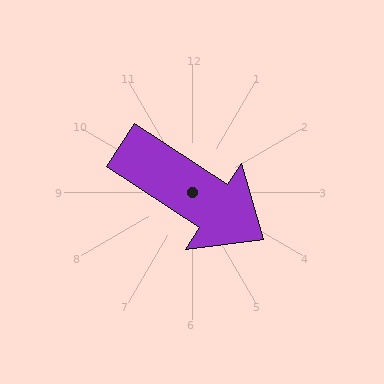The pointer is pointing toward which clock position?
Roughly 4 o'clock.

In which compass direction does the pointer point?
Southeast.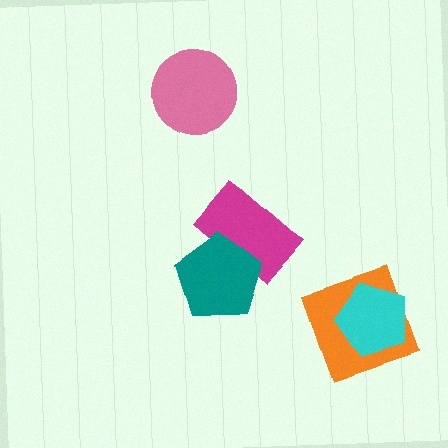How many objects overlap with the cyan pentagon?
1 object overlaps with the cyan pentagon.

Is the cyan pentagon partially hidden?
No, no other shape covers it.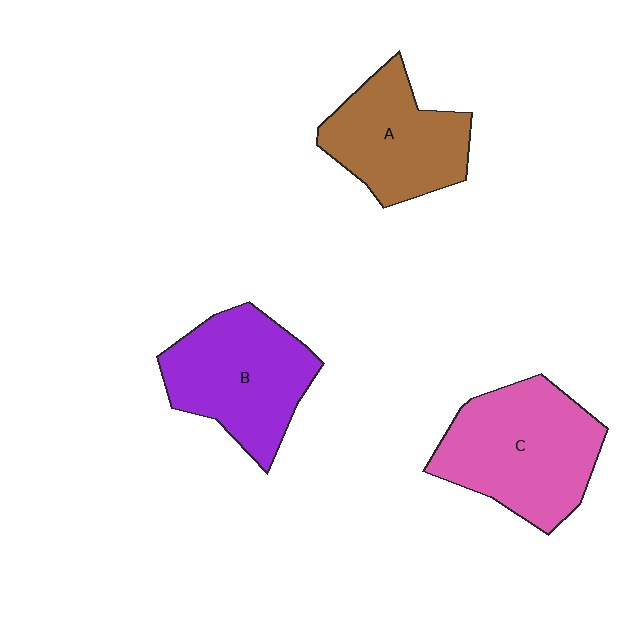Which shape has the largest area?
Shape C (pink).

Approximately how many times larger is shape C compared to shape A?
Approximately 1.3 times.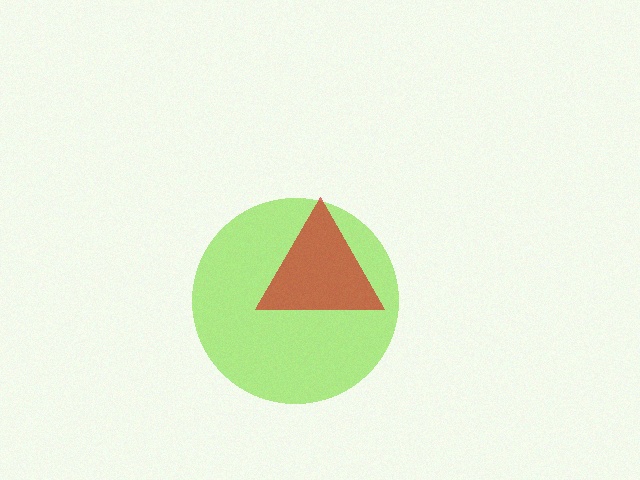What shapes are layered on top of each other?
The layered shapes are: a lime circle, a red triangle.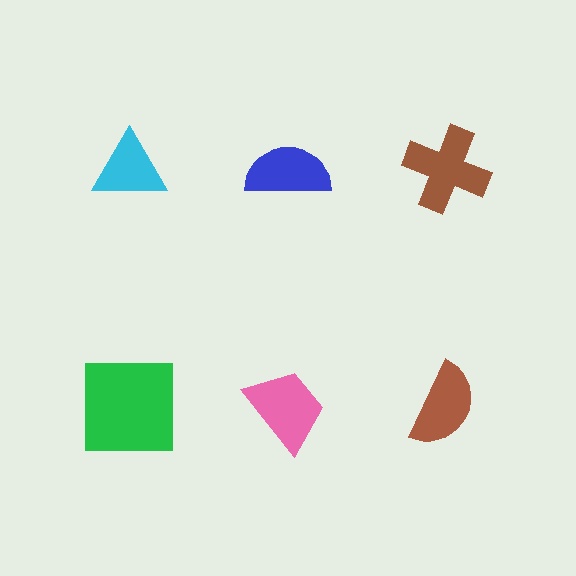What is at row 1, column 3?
A brown cross.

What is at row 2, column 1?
A green square.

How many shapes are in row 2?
3 shapes.